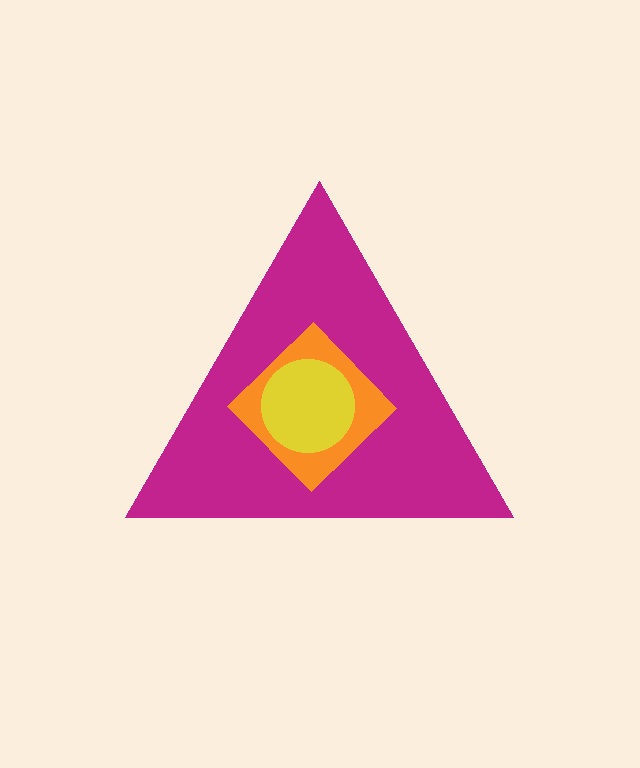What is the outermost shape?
The magenta triangle.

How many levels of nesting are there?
3.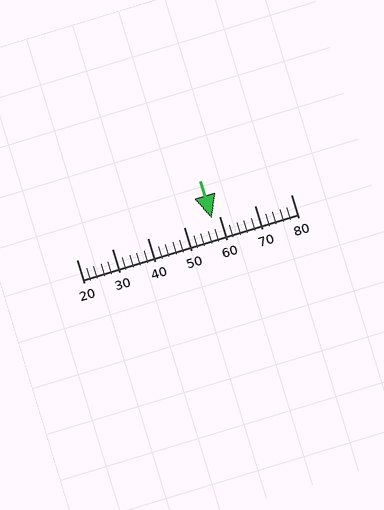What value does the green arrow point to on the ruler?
The green arrow points to approximately 58.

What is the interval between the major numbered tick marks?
The major tick marks are spaced 10 units apart.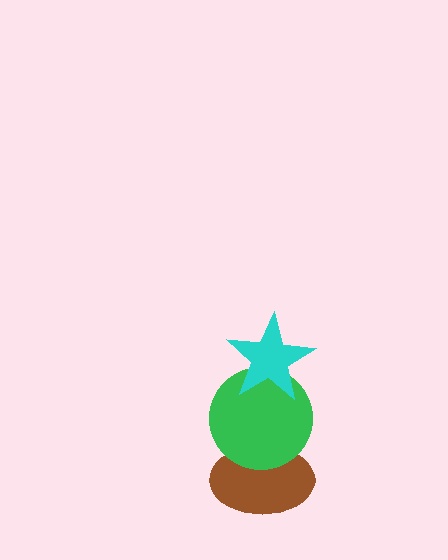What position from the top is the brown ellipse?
The brown ellipse is 3rd from the top.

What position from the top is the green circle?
The green circle is 2nd from the top.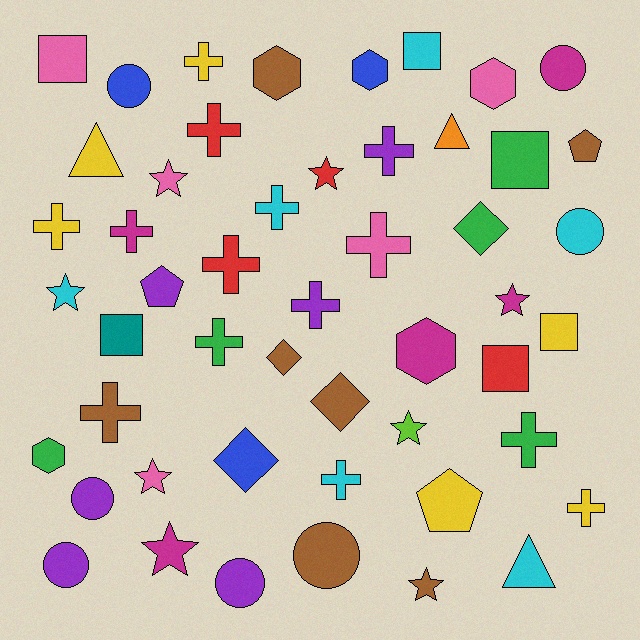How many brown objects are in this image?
There are 7 brown objects.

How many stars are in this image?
There are 8 stars.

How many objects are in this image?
There are 50 objects.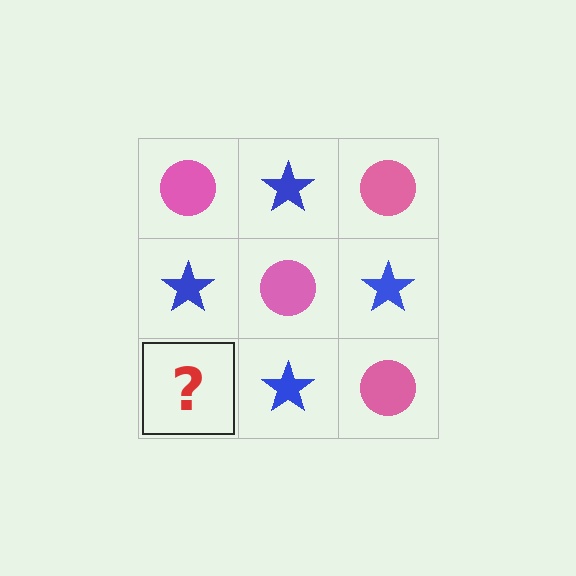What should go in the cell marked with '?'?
The missing cell should contain a pink circle.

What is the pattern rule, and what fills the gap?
The rule is that it alternates pink circle and blue star in a checkerboard pattern. The gap should be filled with a pink circle.